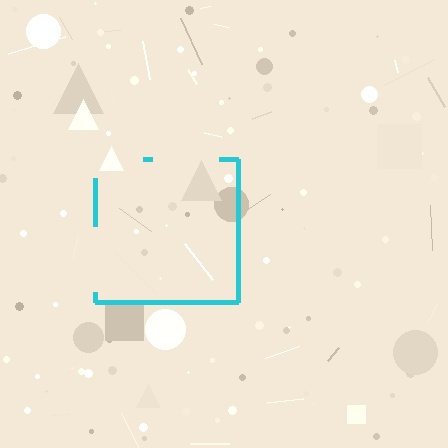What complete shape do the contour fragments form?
The contour fragments form a square.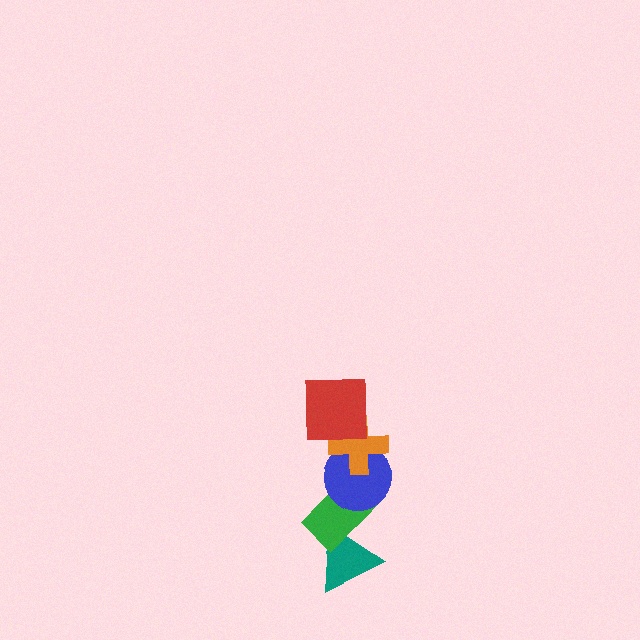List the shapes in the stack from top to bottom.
From top to bottom: the red square, the orange cross, the blue circle, the green rectangle, the teal triangle.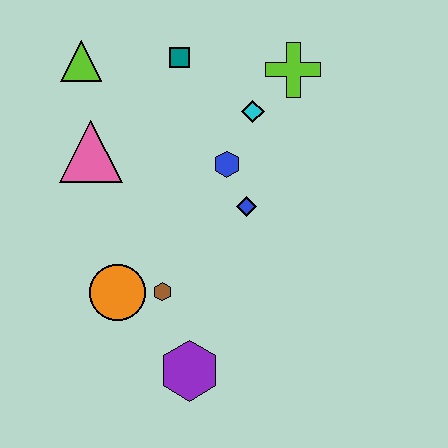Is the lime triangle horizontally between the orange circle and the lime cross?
No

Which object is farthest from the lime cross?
The purple hexagon is farthest from the lime cross.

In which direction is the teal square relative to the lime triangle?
The teal square is to the right of the lime triangle.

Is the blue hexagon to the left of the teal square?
No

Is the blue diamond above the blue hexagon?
No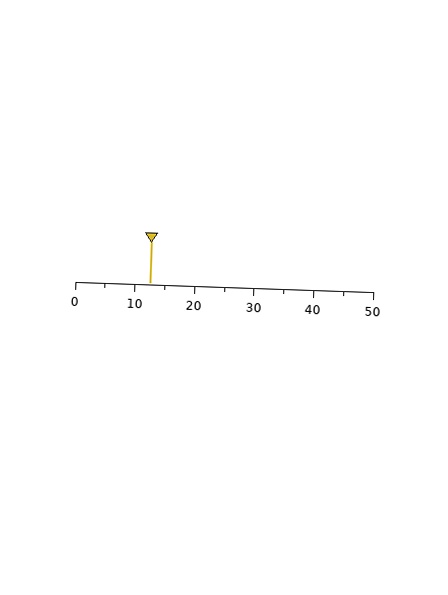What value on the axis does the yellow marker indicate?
The marker indicates approximately 12.5.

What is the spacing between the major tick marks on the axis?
The major ticks are spaced 10 apart.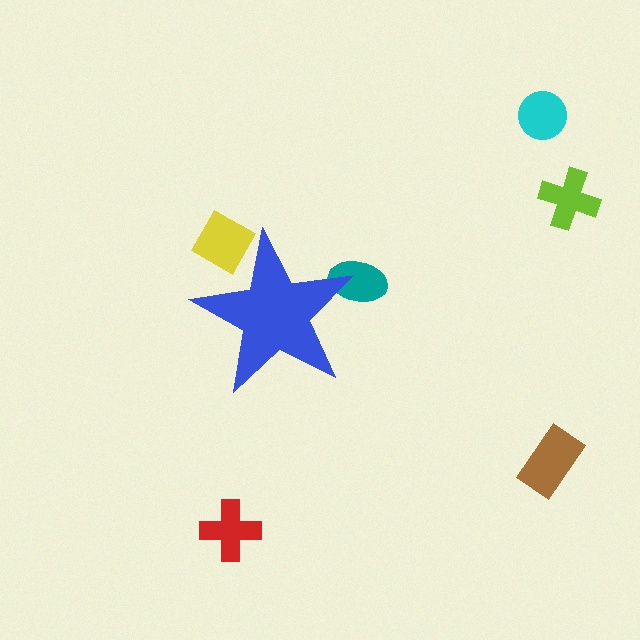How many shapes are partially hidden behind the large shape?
2 shapes are partially hidden.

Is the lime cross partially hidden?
No, the lime cross is fully visible.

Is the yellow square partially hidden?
Yes, the yellow square is partially hidden behind the blue star.